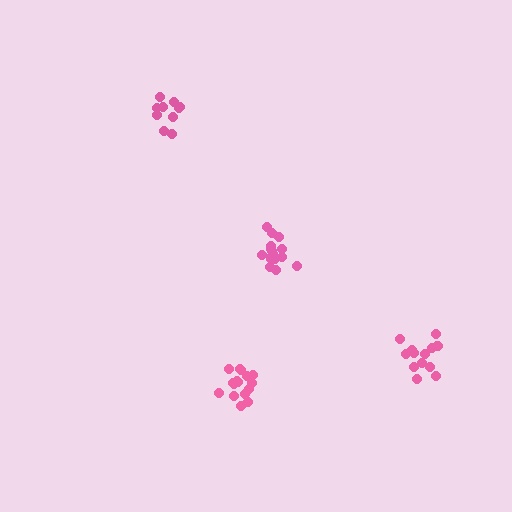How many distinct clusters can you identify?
There are 4 distinct clusters.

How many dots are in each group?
Group 1: 13 dots, Group 2: 16 dots, Group 3: 16 dots, Group 4: 11 dots (56 total).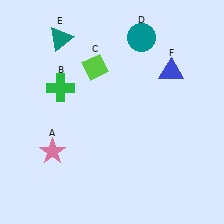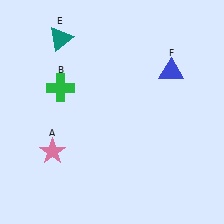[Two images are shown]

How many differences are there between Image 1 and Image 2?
There are 2 differences between the two images.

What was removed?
The lime diamond (C), the teal circle (D) were removed in Image 2.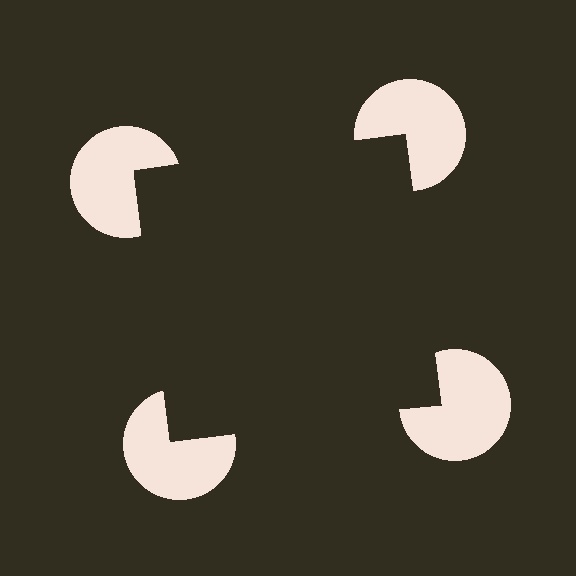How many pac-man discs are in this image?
There are 4 — one at each vertex of the illusory square.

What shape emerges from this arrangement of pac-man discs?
An illusory square — its edges are inferred from the aligned wedge cuts in the pac-man discs, not physically drawn.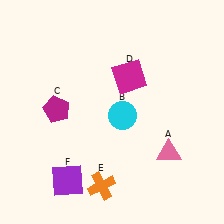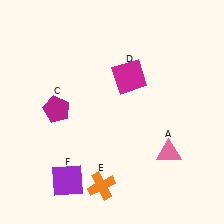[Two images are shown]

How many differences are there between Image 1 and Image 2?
There is 1 difference between the two images.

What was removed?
The cyan circle (B) was removed in Image 2.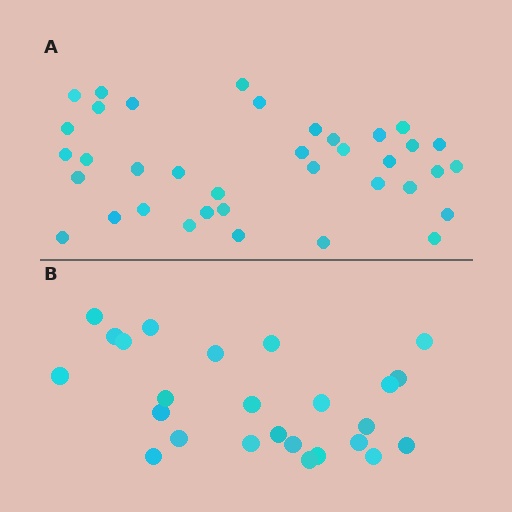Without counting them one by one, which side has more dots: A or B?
Region A (the top region) has more dots.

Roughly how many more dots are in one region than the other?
Region A has roughly 12 or so more dots than region B.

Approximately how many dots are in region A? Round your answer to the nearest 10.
About 40 dots. (The exact count is 37, which rounds to 40.)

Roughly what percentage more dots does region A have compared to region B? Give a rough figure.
About 50% more.